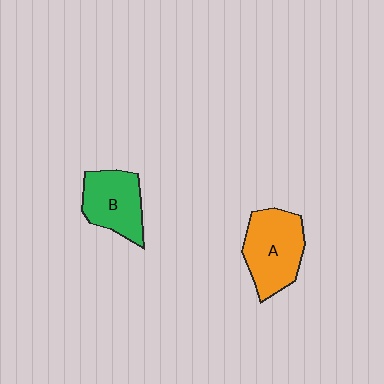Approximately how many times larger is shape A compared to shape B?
Approximately 1.2 times.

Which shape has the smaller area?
Shape B (green).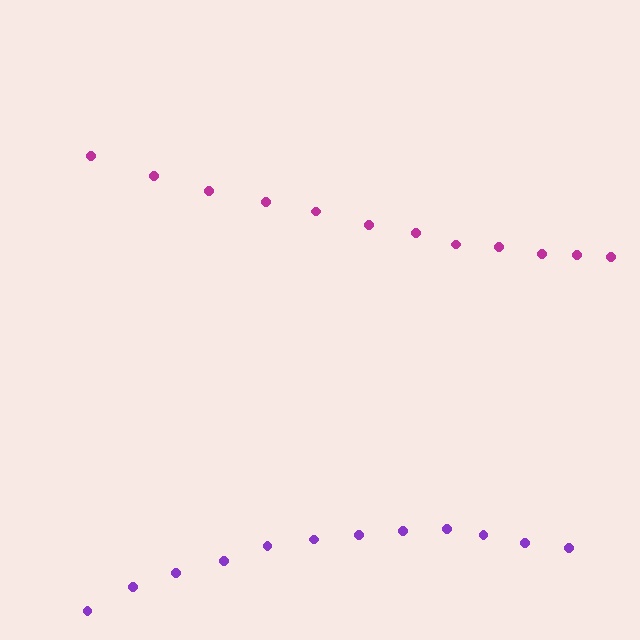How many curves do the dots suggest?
There are 2 distinct paths.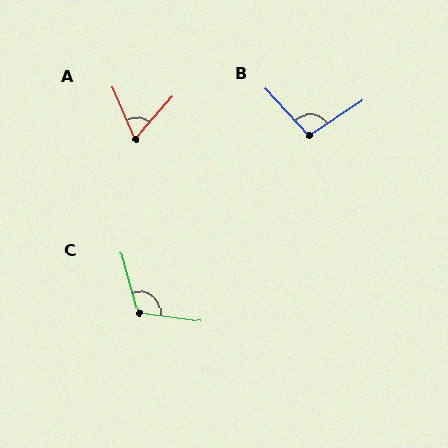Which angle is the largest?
C, at approximately 113 degrees.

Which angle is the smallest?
A, at approximately 65 degrees.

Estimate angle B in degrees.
Approximately 99 degrees.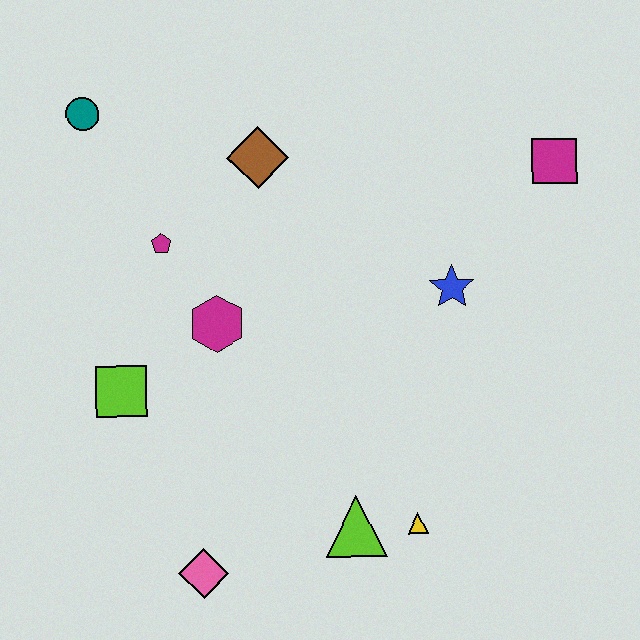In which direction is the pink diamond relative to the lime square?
The pink diamond is below the lime square.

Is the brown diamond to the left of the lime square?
No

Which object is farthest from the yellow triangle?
The teal circle is farthest from the yellow triangle.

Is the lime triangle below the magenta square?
Yes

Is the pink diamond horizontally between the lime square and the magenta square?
Yes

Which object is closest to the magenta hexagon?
The magenta pentagon is closest to the magenta hexagon.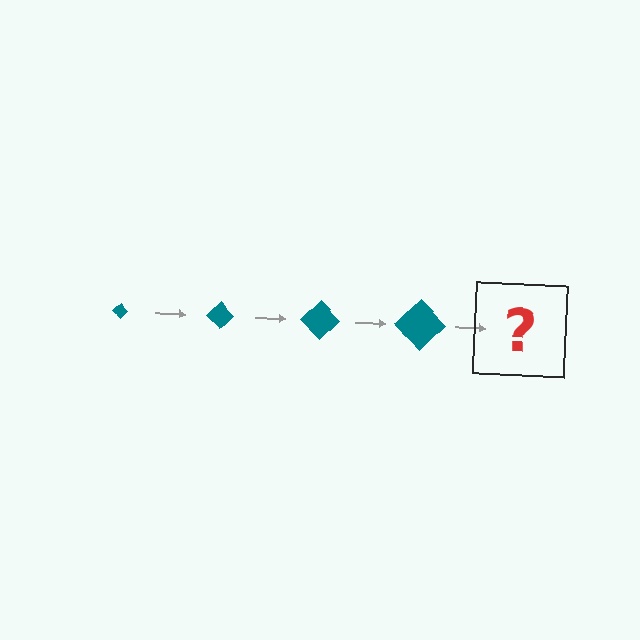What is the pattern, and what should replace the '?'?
The pattern is that the diamond gets progressively larger each step. The '?' should be a teal diamond, larger than the previous one.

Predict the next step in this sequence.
The next step is a teal diamond, larger than the previous one.